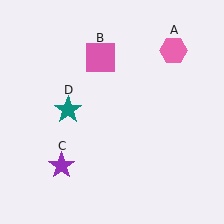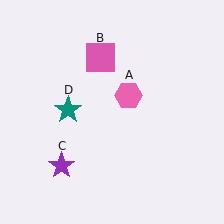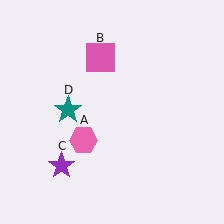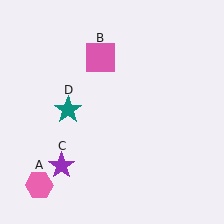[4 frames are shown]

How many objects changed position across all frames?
1 object changed position: pink hexagon (object A).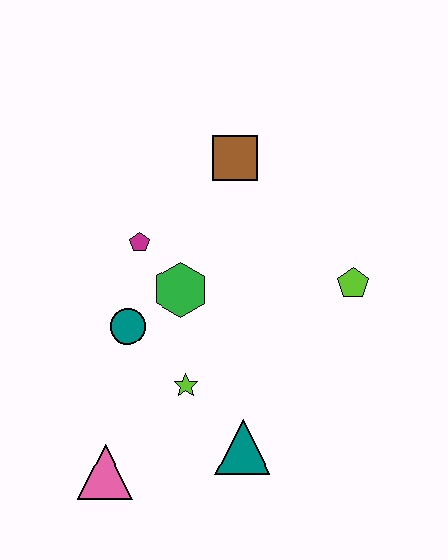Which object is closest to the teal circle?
The green hexagon is closest to the teal circle.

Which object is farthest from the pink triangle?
The brown square is farthest from the pink triangle.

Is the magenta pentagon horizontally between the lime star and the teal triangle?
No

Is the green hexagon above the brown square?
No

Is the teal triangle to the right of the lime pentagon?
No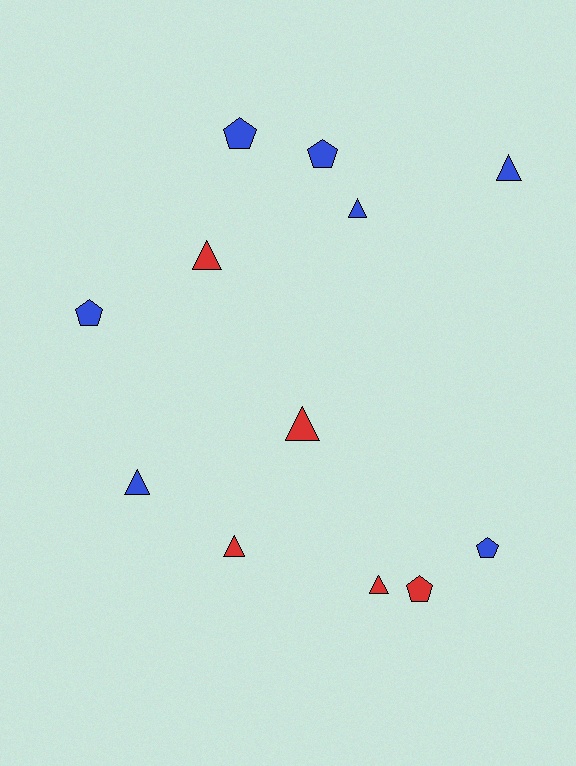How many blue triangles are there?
There are 3 blue triangles.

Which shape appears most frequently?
Triangle, with 7 objects.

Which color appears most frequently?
Blue, with 7 objects.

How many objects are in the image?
There are 12 objects.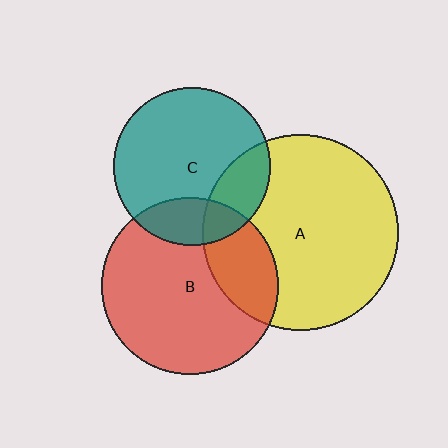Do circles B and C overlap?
Yes.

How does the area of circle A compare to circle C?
Approximately 1.5 times.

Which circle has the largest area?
Circle A (yellow).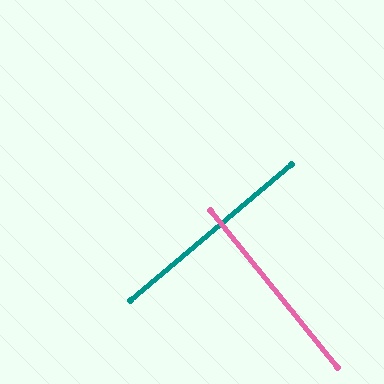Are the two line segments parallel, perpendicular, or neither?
Perpendicular — they meet at approximately 89°.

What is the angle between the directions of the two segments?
Approximately 89 degrees.